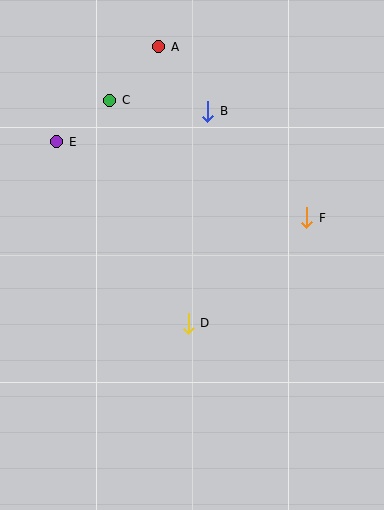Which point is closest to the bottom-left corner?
Point D is closest to the bottom-left corner.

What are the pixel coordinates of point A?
Point A is at (159, 47).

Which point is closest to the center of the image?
Point D at (188, 323) is closest to the center.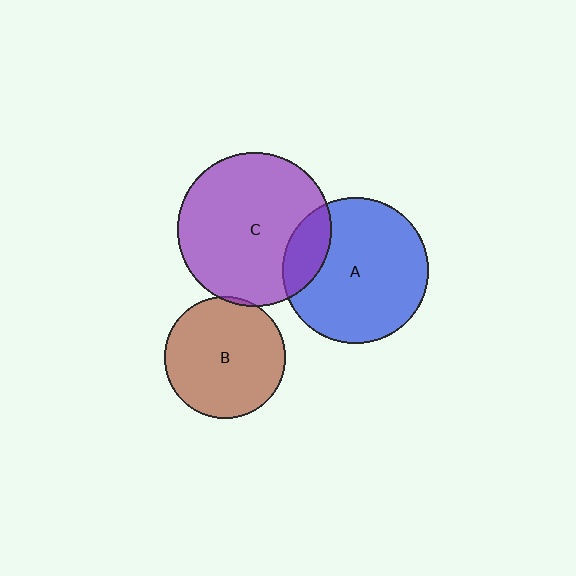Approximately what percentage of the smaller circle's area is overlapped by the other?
Approximately 5%.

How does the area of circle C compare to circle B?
Approximately 1.6 times.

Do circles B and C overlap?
Yes.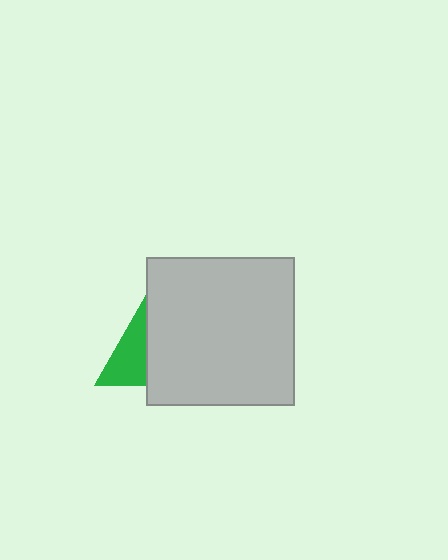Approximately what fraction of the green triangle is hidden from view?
Roughly 64% of the green triangle is hidden behind the light gray square.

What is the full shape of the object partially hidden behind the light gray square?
The partially hidden object is a green triangle.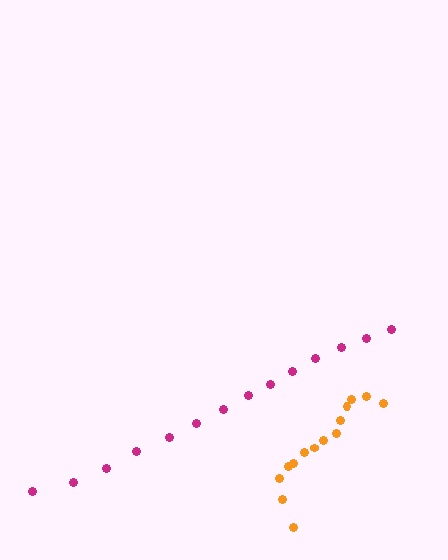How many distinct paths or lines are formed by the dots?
There are 2 distinct paths.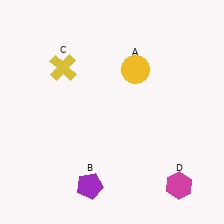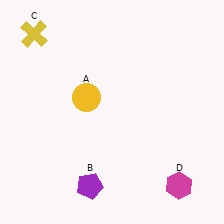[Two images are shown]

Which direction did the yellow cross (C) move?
The yellow cross (C) moved up.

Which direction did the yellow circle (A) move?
The yellow circle (A) moved left.